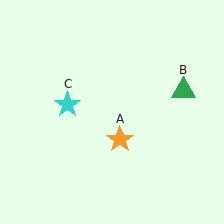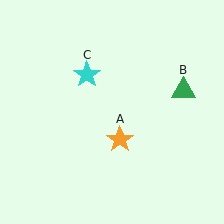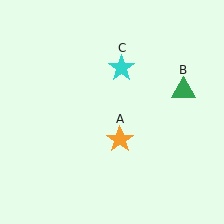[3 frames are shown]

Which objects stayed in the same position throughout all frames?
Orange star (object A) and green triangle (object B) remained stationary.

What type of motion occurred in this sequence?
The cyan star (object C) rotated clockwise around the center of the scene.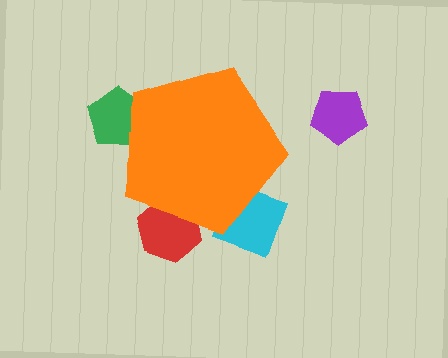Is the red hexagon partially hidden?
Yes, the red hexagon is partially hidden behind the orange pentagon.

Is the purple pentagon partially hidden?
No, the purple pentagon is fully visible.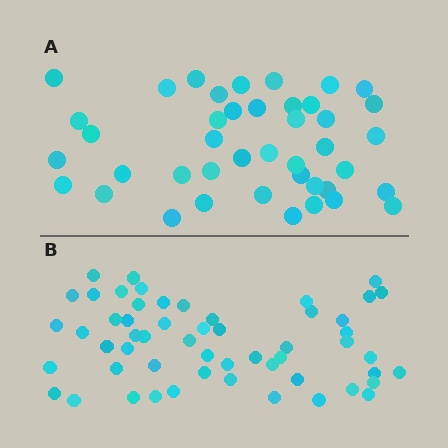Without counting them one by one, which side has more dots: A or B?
Region B (the bottom region) has more dots.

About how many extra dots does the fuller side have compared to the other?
Region B has approximately 15 more dots than region A.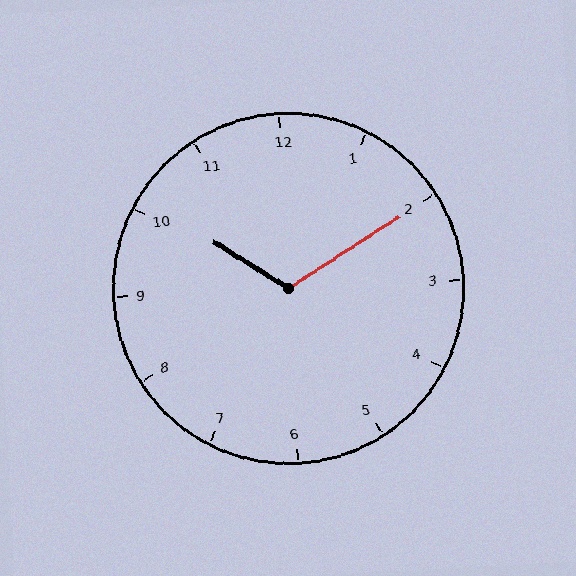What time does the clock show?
10:10.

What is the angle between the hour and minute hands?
Approximately 115 degrees.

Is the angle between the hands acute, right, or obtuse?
It is obtuse.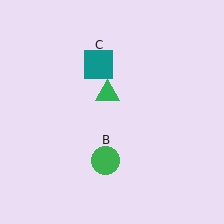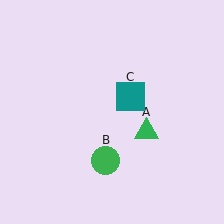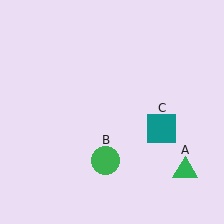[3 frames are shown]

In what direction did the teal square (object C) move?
The teal square (object C) moved down and to the right.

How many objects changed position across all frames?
2 objects changed position: green triangle (object A), teal square (object C).